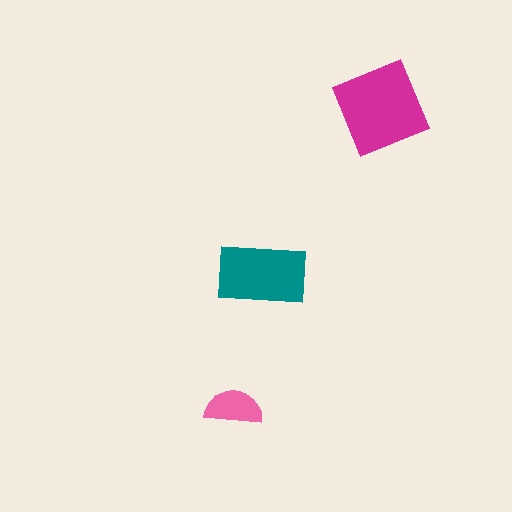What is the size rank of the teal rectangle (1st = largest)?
2nd.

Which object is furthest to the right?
The magenta diamond is rightmost.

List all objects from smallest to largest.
The pink semicircle, the teal rectangle, the magenta diamond.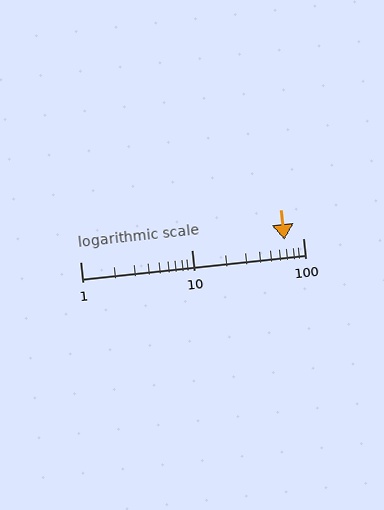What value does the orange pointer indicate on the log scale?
The pointer indicates approximately 69.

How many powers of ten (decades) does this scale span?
The scale spans 2 decades, from 1 to 100.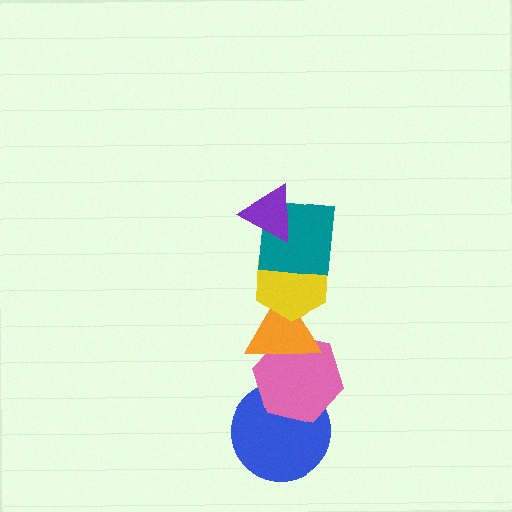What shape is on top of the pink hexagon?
The orange triangle is on top of the pink hexagon.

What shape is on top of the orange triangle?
The yellow hexagon is on top of the orange triangle.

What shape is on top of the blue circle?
The pink hexagon is on top of the blue circle.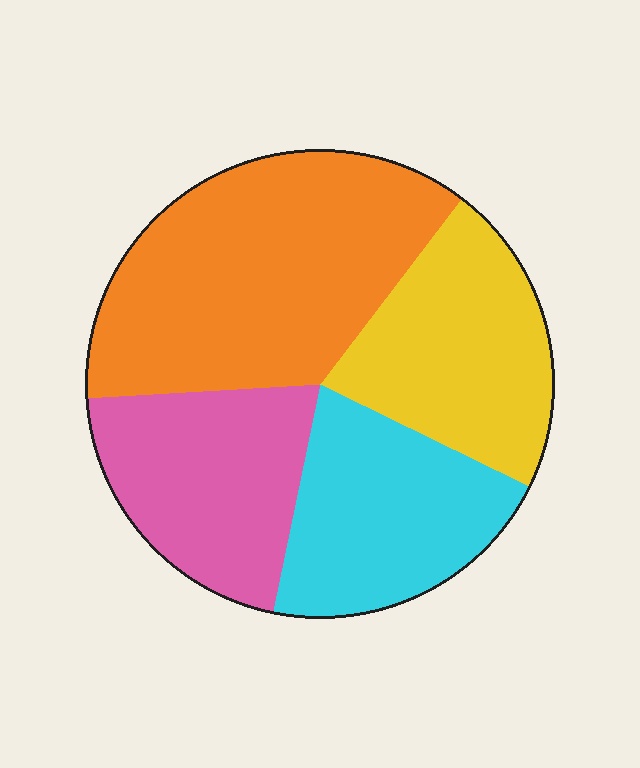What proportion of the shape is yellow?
Yellow covers roughly 20% of the shape.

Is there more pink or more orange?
Orange.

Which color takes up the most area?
Orange, at roughly 35%.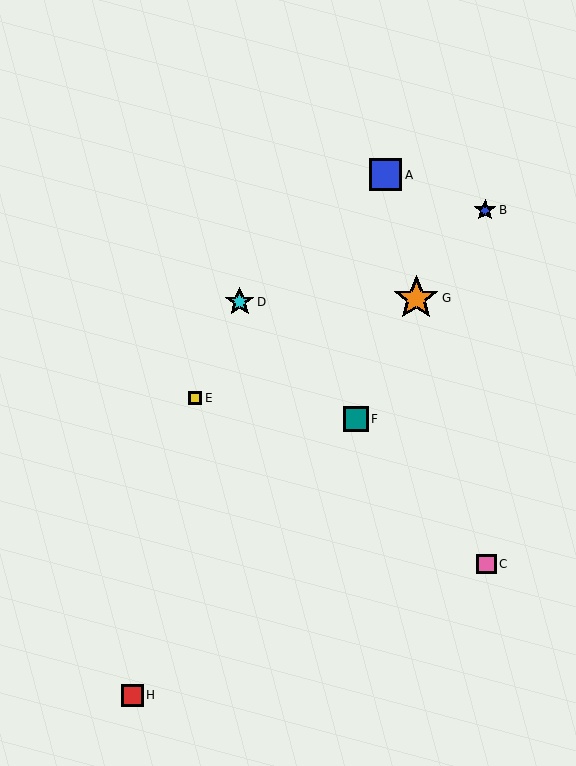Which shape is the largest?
The orange star (labeled G) is the largest.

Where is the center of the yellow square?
The center of the yellow square is at (195, 398).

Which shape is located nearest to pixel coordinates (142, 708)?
The red square (labeled H) at (132, 695) is nearest to that location.